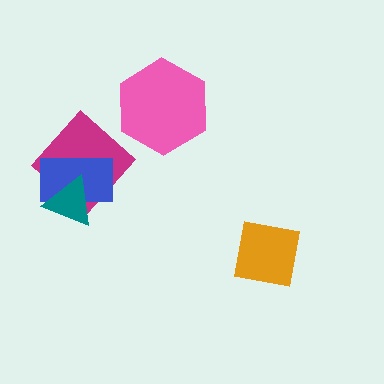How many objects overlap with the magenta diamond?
2 objects overlap with the magenta diamond.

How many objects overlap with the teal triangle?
2 objects overlap with the teal triangle.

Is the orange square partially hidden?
No, no other shape covers it.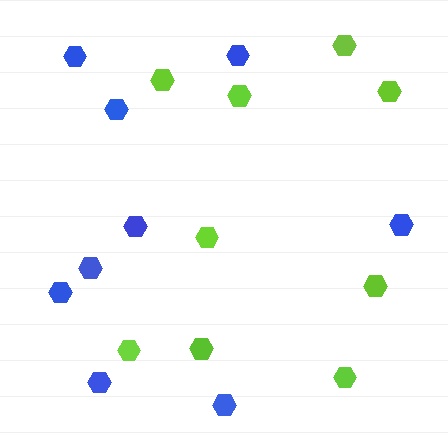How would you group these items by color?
There are 2 groups: one group of blue hexagons (9) and one group of lime hexagons (9).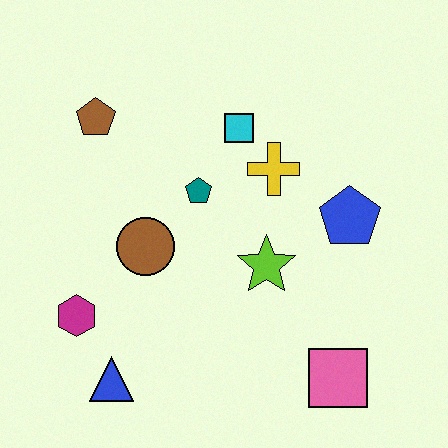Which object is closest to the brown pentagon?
The teal pentagon is closest to the brown pentagon.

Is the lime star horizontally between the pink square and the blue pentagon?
No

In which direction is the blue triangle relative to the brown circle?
The blue triangle is below the brown circle.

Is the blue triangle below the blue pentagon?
Yes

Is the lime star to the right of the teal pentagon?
Yes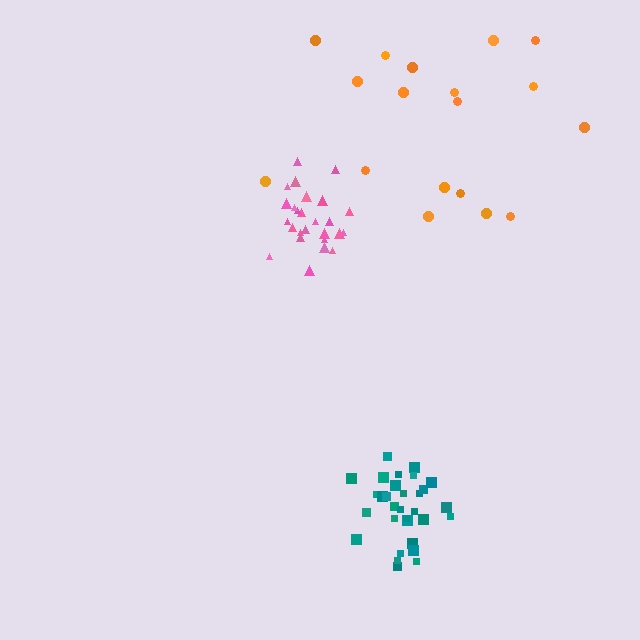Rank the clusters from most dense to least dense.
pink, teal, orange.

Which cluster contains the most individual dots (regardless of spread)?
Teal (32).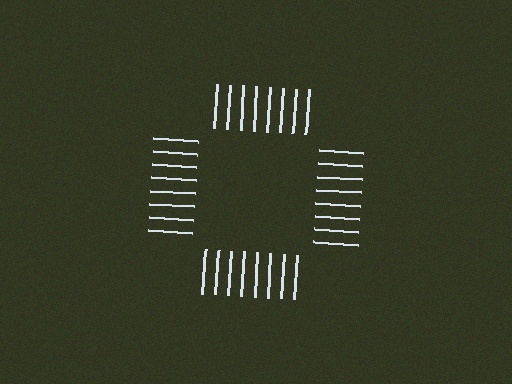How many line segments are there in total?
32 — 8 along each of the 4 edges.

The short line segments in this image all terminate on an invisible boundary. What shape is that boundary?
An illusory square — the line segments terminate on its edges but no continuous stroke is drawn.